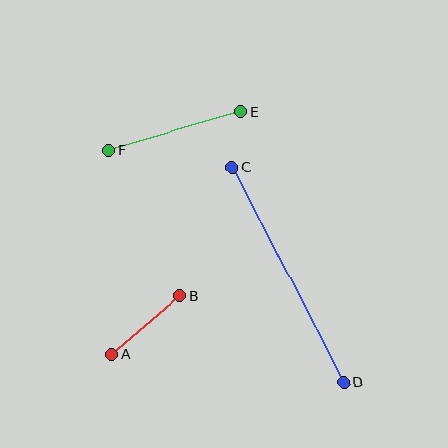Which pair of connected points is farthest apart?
Points C and D are farthest apart.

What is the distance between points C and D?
The distance is approximately 242 pixels.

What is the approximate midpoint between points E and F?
The midpoint is at approximately (175, 131) pixels.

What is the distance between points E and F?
The distance is approximately 137 pixels.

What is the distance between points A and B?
The distance is approximately 89 pixels.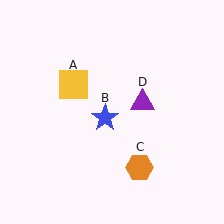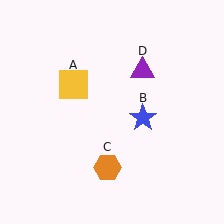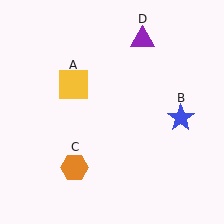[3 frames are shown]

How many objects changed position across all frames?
3 objects changed position: blue star (object B), orange hexagon (object C), purple triangle (object D).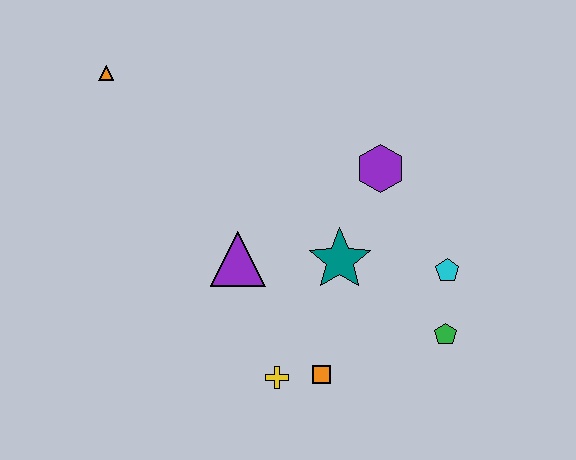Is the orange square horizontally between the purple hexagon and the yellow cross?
Yes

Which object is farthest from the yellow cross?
The orange triangle is farthest from the yellow cross.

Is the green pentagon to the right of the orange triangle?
Yes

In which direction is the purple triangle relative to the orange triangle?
The purple triangle is below the orange triangle.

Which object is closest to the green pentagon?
The cyan pentagon is closest to the green pentagon.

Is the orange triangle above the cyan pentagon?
Yes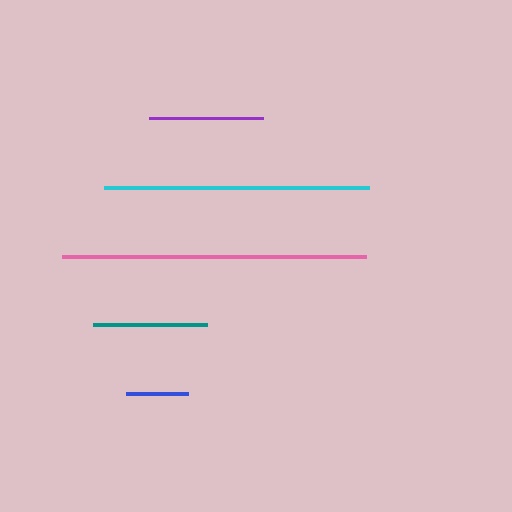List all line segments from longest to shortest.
From longest to shortest: pink, cyan, purple, teal, blue.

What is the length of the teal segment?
The teal segment is approximately 114 pixels long.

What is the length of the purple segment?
The purple segment is approximately 114 pixels long.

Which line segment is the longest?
The pink line is the longest at approximately 304 pixels.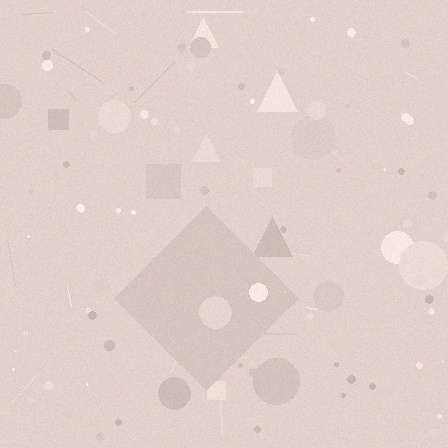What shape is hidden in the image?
A diamond is hidden in the image.